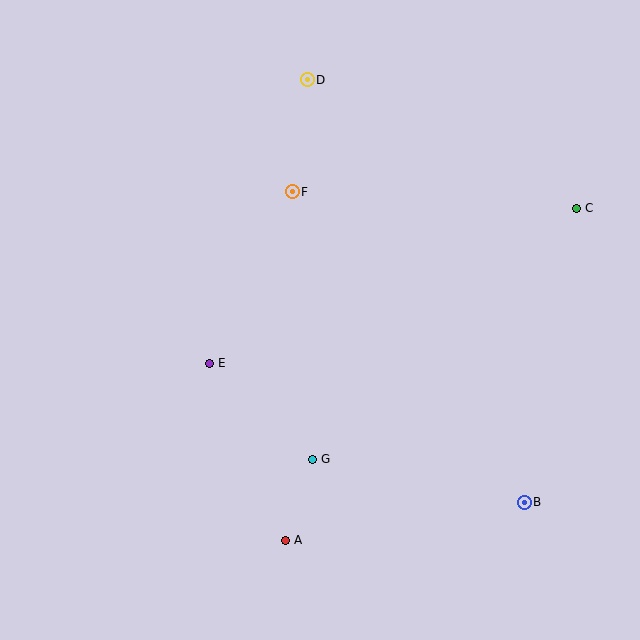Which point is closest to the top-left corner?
Point D is closest to the top-left corner.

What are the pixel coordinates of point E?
Point E is at (209, 363).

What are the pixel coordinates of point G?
Point G is at (312, 459).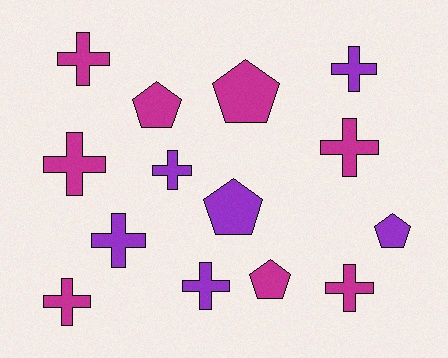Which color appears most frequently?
Magenta, with 8 objects.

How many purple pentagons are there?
There are 2 purple pentagons.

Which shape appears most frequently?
Cross, with 9 objects.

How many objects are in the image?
There are 14 objects.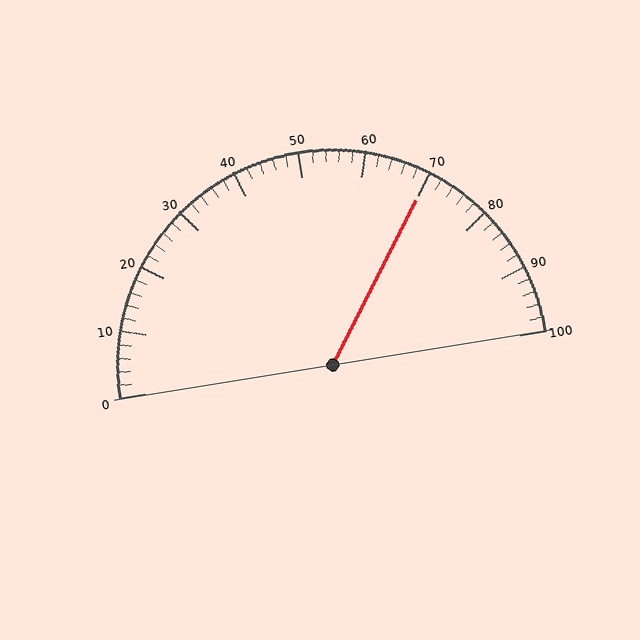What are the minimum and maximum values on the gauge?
The gauge ranges from 0 to 100.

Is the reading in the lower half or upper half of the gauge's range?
The reading is in the upper half of the range (0 to 100).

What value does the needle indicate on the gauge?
The needle indicates approximately 70.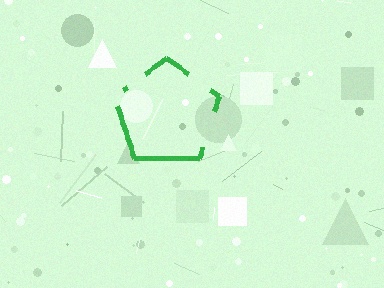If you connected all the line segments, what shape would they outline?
They would outline a pentagon.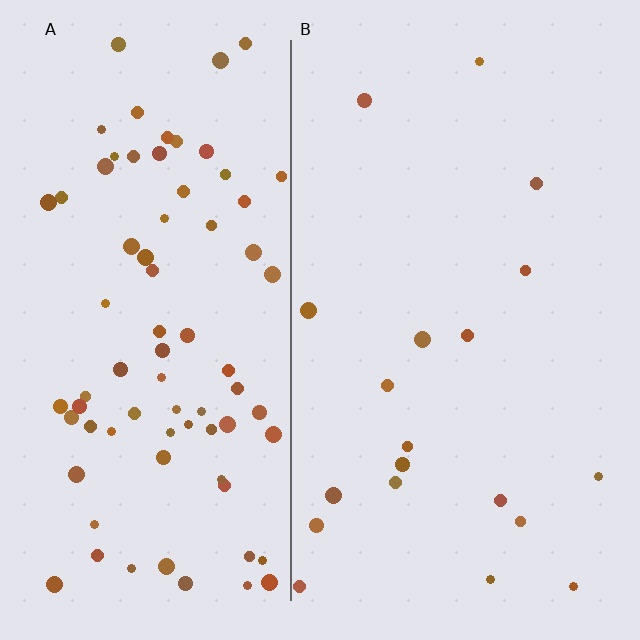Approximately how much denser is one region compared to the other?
Approximately 4.1× — region A over region B.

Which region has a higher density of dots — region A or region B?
A (the left).